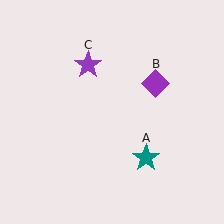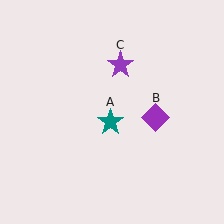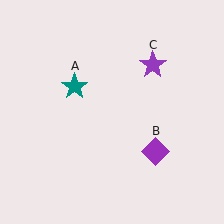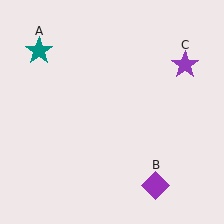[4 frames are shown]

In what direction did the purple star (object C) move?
The purple star (object C) moved right.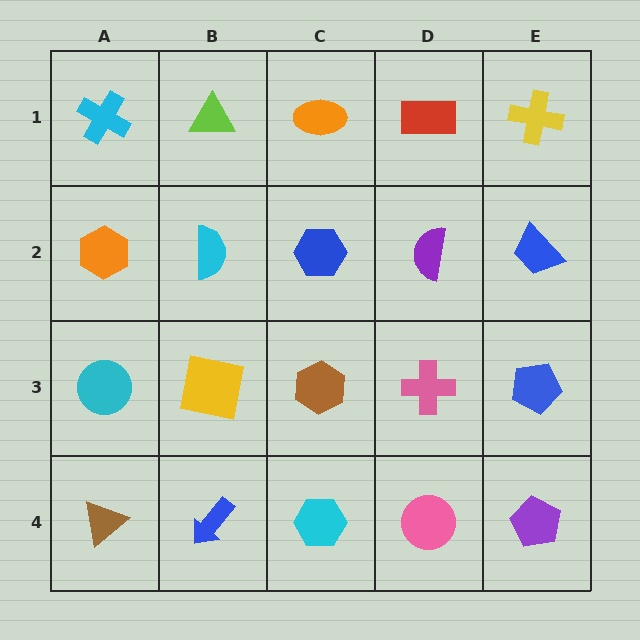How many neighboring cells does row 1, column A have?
2.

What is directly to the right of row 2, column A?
A cyan semicircle.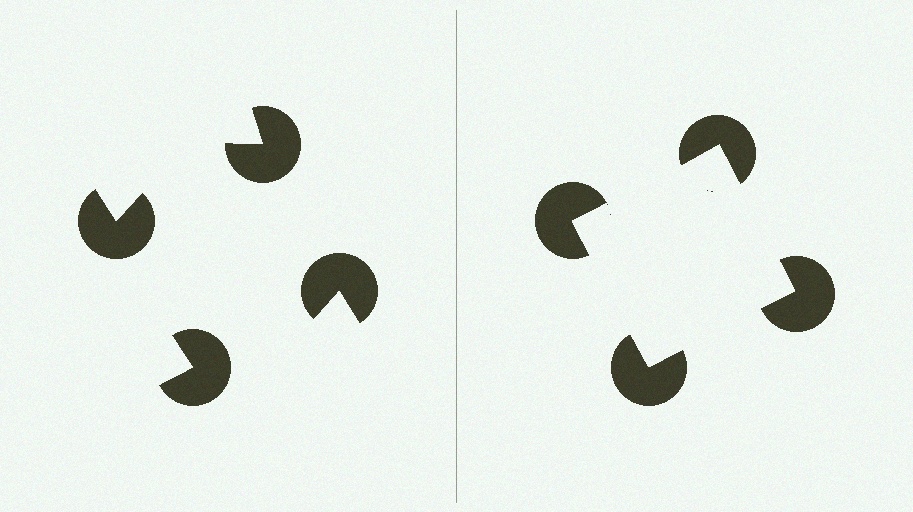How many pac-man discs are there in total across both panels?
8 — 4 on each side.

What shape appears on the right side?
An illusory square.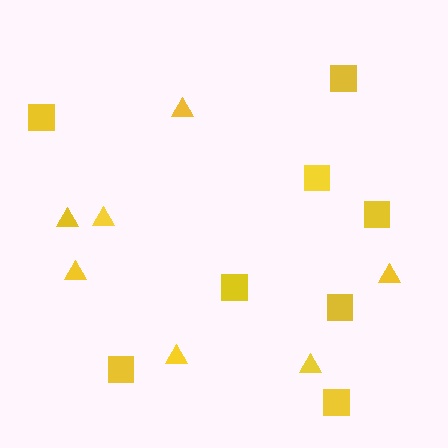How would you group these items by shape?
There are 2 groups: one group of triangles (7) and one group of squares (8).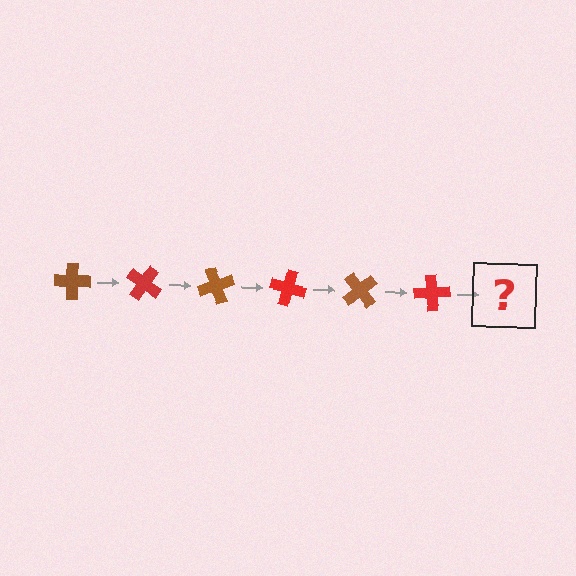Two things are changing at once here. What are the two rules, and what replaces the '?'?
The two rules are that it rotates 35 degrees each step and the color cycles through brown and red. The '?' should be a brown cross, rotated 210 degrees from the start.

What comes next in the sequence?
The next element should be a brown cross, rotated 210 degrees from the start.